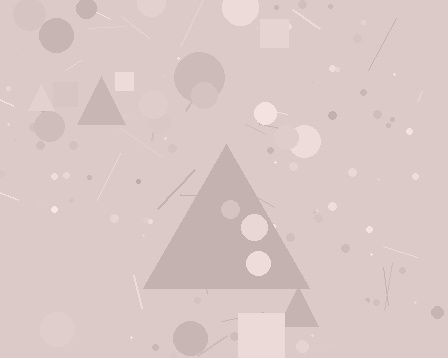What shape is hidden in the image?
A triangle is hidden in the image.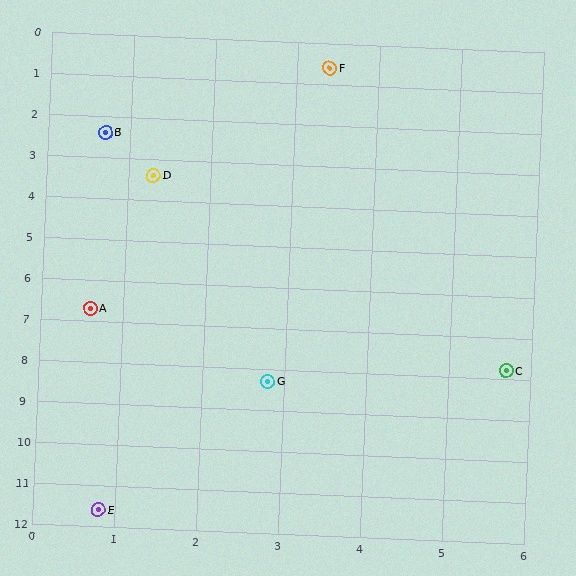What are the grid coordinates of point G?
Point G is at approximately (2.8, 8.3).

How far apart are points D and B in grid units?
Points D and B are about 1.2 grid units apart.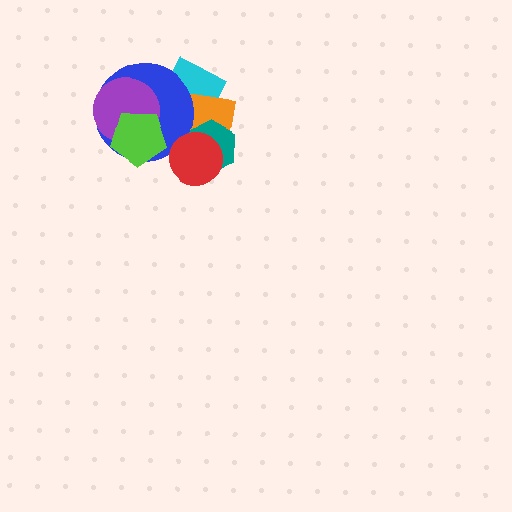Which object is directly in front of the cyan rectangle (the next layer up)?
The orange square is directly in front of the cyan rectangle.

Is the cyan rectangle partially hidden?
Yes, it is partially covered by another shape.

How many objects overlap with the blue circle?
4 objects overlap with the blue circle.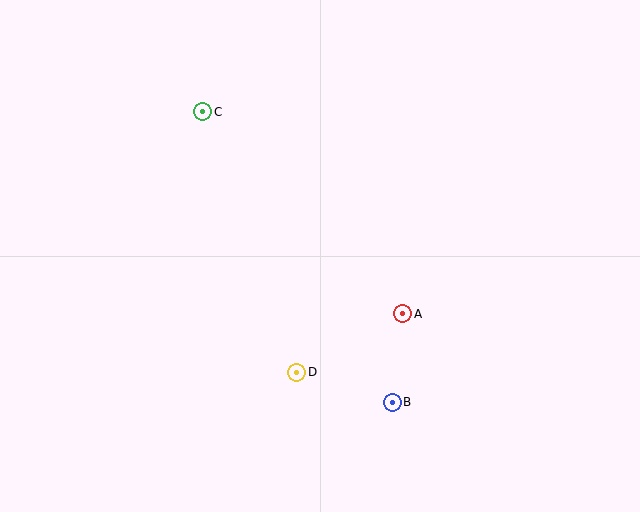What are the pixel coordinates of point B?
Point B is at (392, 402).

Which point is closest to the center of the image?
Point A at (403, 314) is closest to the center.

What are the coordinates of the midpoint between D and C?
The midpoint between D and C is at (250, 242).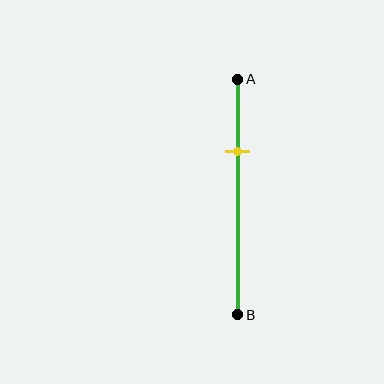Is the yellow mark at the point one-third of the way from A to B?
Yes, the mark is approximately at the one-third point.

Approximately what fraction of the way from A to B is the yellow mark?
The yellow mark is approximately 30% of the way from A to B.